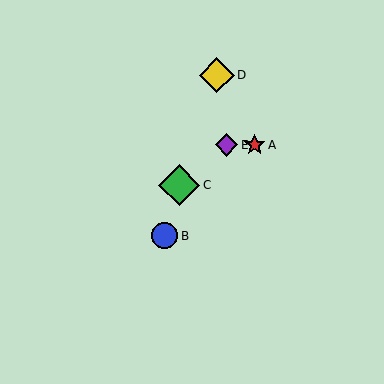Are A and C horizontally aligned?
No, A is at y≈145 and C is at y≈185.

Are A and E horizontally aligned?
Yes, both are at y≈145.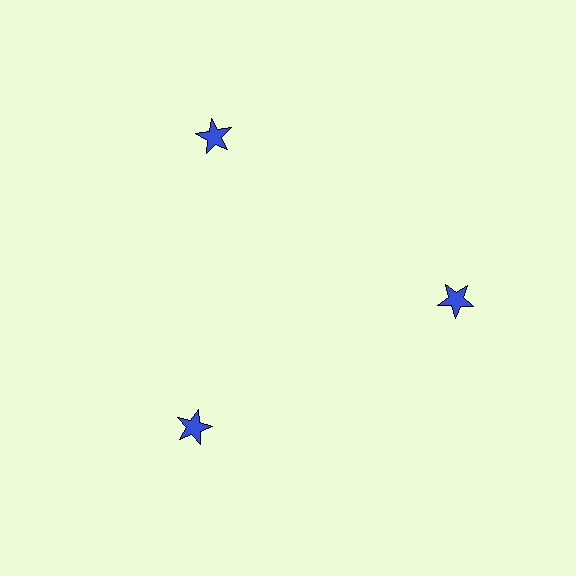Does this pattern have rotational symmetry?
Yes, this pattern has 3-fold rotational symmetry. It looks the same after rotating 120 degrees around the center.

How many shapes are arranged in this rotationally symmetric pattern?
There are 3 shapes, arranged in 3 groups of 1.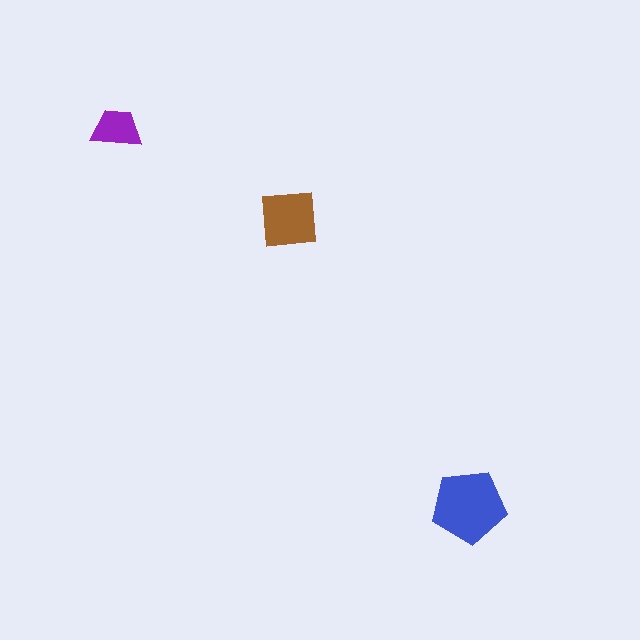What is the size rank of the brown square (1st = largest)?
2nd.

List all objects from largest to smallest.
The blue pentagon, the brown square, the purple trapezoid.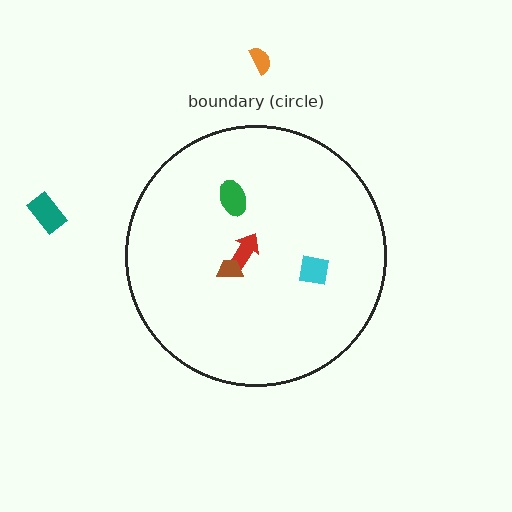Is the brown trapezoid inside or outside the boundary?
Inside.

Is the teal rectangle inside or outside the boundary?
Outside.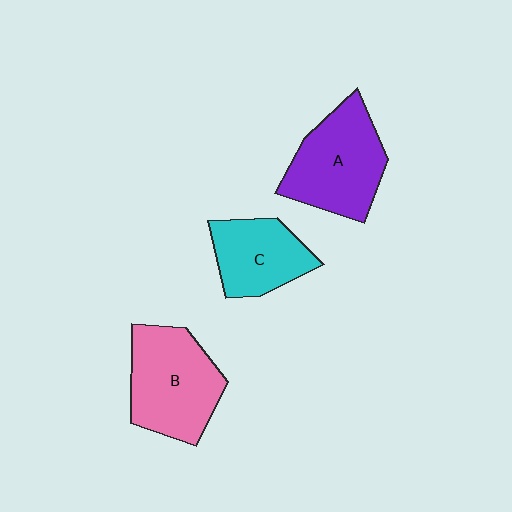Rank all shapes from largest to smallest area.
From largest to smallest: B (pink), A (purple), C (cyan).